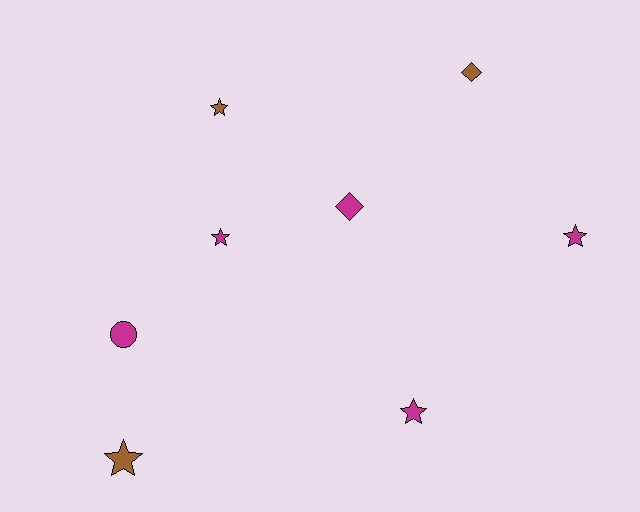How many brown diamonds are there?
There is 1 brown diamond.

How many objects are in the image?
There are 8 objects.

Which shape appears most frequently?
Star, with 5 objects.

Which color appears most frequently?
Magenta, with 5 objects.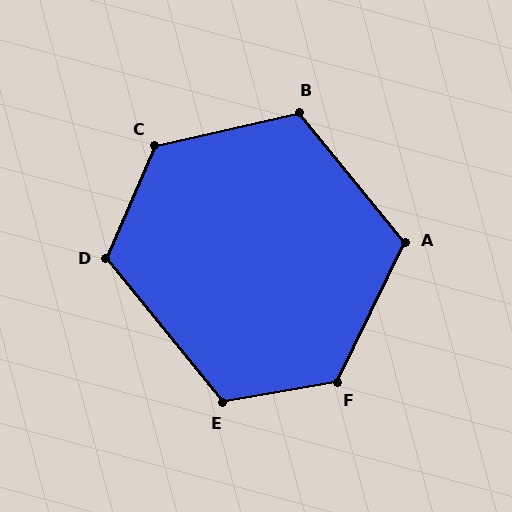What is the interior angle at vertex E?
Approximately 119 degrees (obtuse).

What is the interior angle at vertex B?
Approximately 116 degrees (obtuse).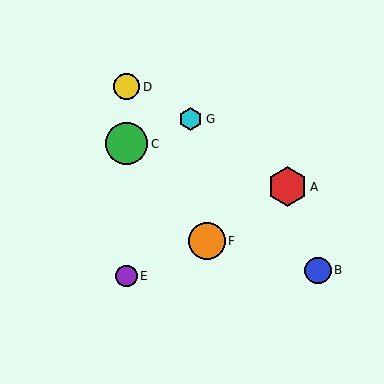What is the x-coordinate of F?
Object F is at x≈207.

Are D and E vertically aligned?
Yes, both are at x≈126.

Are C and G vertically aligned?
No, C is at x≈126 and G is at x≈191.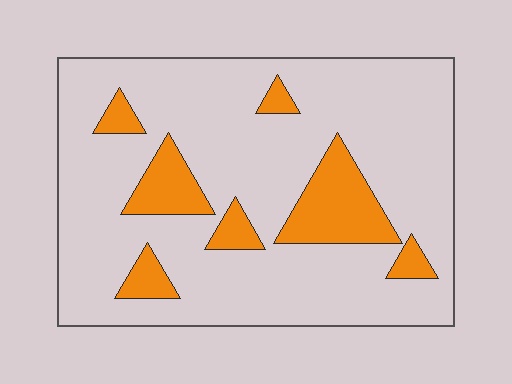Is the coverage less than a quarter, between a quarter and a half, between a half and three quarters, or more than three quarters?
Less than a quarter.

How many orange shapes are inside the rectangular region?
7.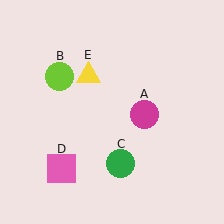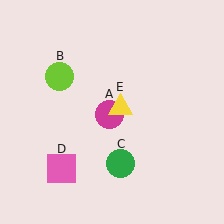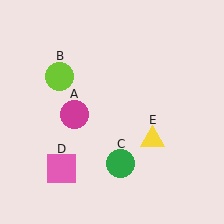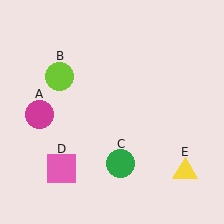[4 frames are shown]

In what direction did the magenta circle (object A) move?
The magenta circle (object A) moved left.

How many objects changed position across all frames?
2 objects changed position: magenta circle (object A), yellow triangle (object E).